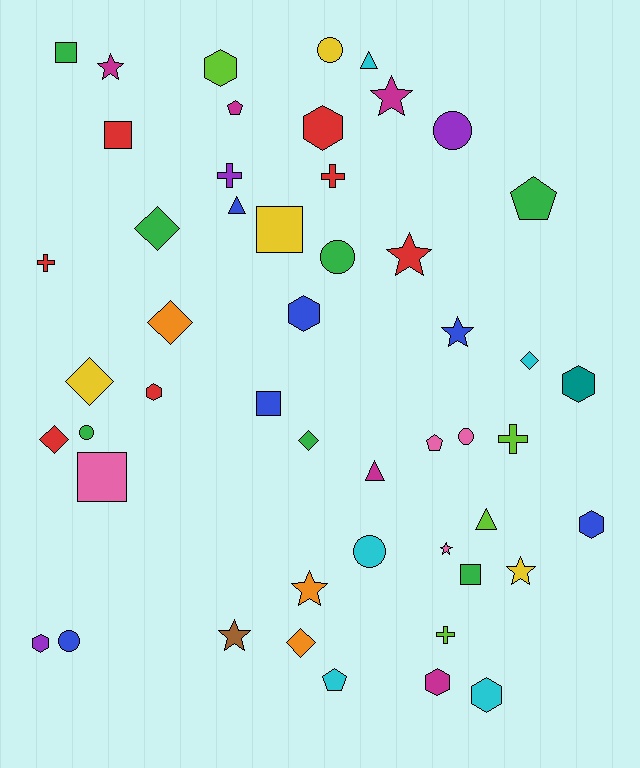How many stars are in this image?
There are 8 stars.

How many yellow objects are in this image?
There are 4 yellow objects.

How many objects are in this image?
There are 50 objects.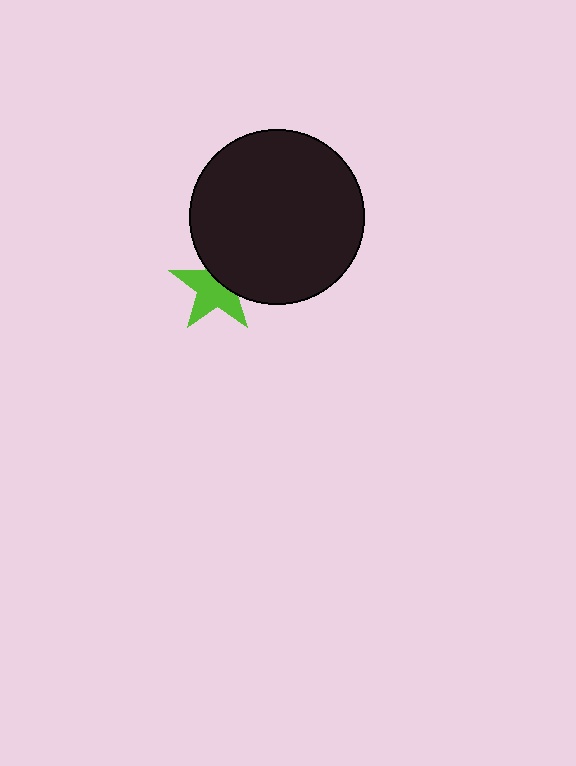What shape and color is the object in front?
The object in front is a black circle.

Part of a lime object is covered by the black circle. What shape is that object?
It is a star.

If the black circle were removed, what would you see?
You would see the complete lime star.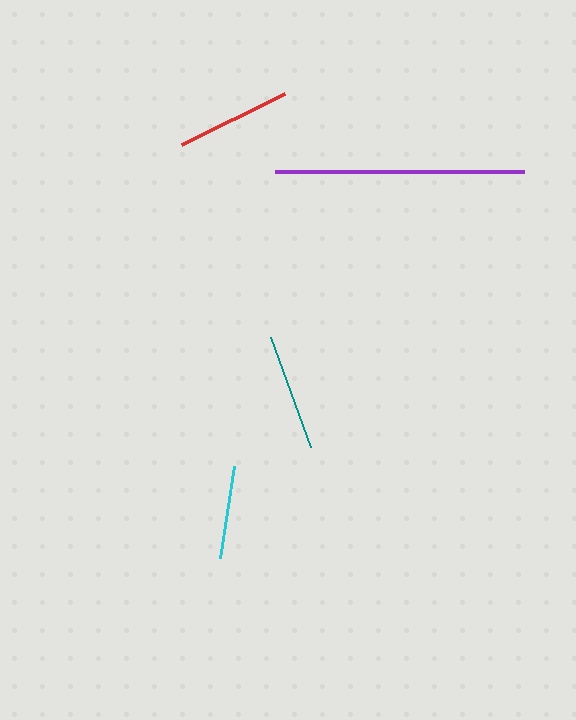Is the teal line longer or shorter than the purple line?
The purple line is longer than the teal line.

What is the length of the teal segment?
The teal segment is approximately 117 pixels long.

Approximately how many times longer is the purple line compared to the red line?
The purple line is approximately 2.2 times the length of the red line.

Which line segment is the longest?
The purple line is the longest at approximately 249 pixels.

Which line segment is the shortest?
The cyan line is the shortest at approximately 93 pixels.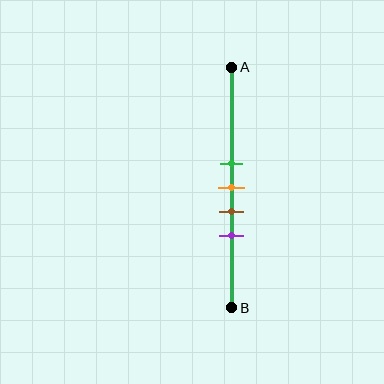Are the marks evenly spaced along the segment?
Yes, the marks are approximately evenly spaced.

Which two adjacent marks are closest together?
The green and orange marks are the closest adjacent pair.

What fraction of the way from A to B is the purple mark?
The purple mark is approximately 70% (0.7) of the way from A to B.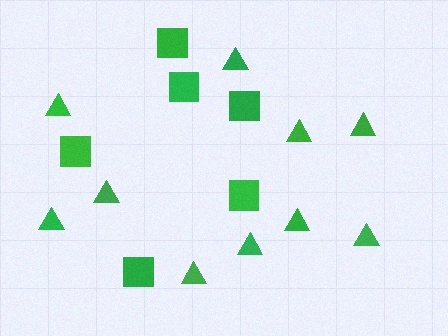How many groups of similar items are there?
There are 2 groups: one group of triangles (10) and one group of squares (6).